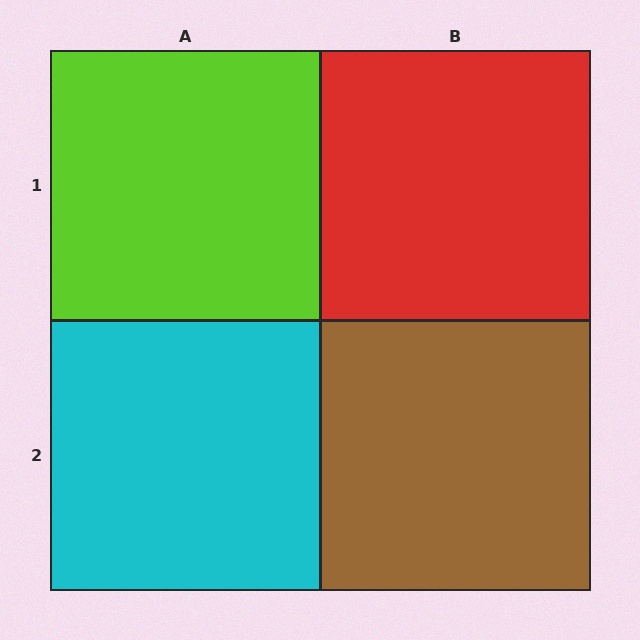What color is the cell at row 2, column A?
Cyan.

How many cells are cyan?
1 cell is cyan.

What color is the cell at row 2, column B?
Brown.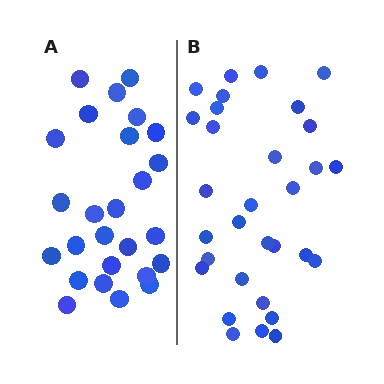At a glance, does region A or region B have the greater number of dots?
Region B (the right region) has more dots.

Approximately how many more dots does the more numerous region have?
Region B has about 5 more dots than region A.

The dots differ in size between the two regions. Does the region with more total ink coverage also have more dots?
No. Region A has more total ink coverage because its dots are larger, but region B actually contains more individual dots. Total area can be misleading — the number of items is what matters here.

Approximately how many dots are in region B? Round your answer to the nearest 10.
About 30 dots. (The exact count is 31, which rounds to 30.)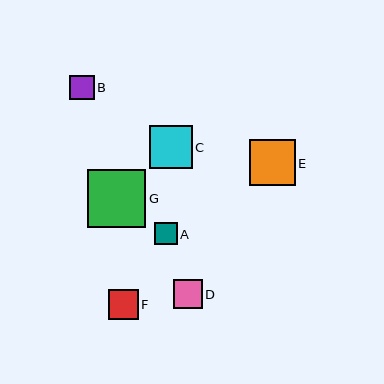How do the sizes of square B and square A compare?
Square B and square A are approximately the same size.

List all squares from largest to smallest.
From largest to smallest: G, E, C, F, D, B, A.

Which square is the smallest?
Square A is the smallest with a size of approximately 22 pixels.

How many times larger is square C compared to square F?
Square C is approximately 1.4 times the size of square F.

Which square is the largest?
Square G is the largest with a size of approximately 58 pixels.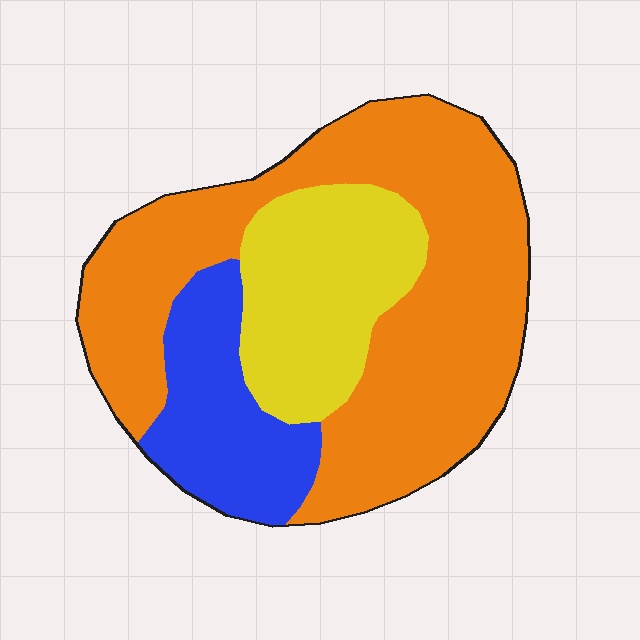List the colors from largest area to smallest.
From largest to smallest: orange, yellow, blue.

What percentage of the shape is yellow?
Yellow covers about 25% of the shape.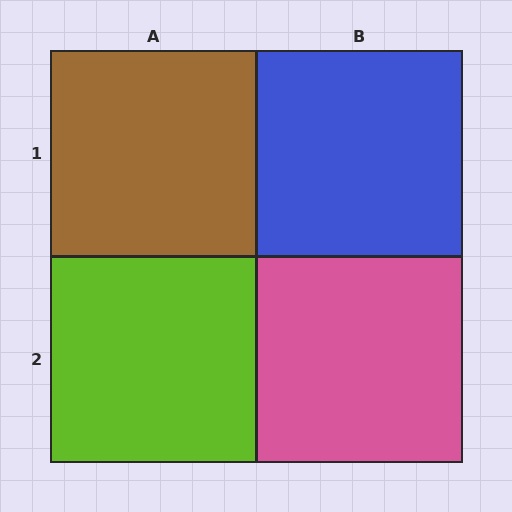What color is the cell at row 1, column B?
Blue.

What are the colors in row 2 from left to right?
Lime, pink.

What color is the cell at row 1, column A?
Brown.